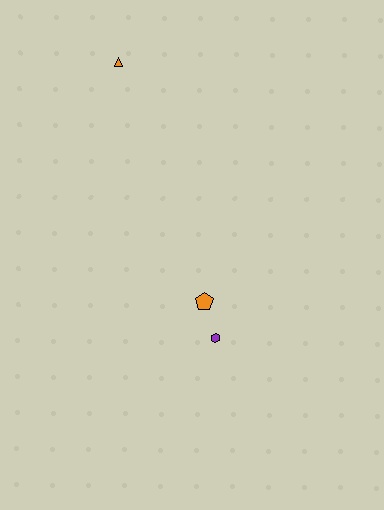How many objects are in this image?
There are 3 objects.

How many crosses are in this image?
There are no crosses.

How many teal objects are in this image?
There are no teal objects.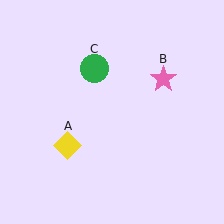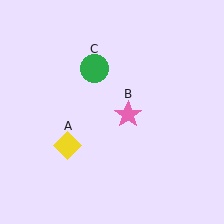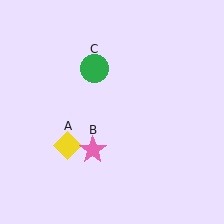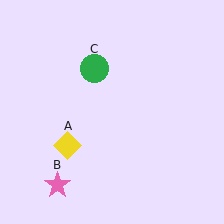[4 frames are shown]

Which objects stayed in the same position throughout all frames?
Yellow diamond (object A) and green circle (object C) remained stationary.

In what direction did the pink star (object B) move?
The pink star (object B) moved down and to the left.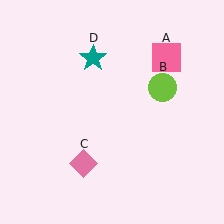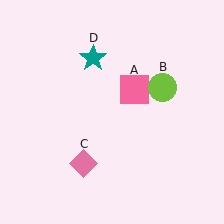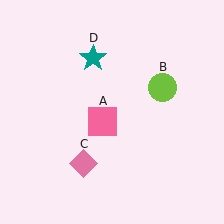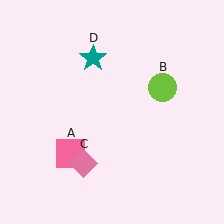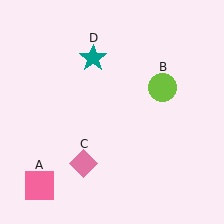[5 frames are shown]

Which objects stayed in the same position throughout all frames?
Lime circle (object B) and pink diamond (object C) and teal star (object D) remained stationary.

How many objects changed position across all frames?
1 object changed position: pink square (object A).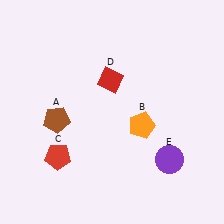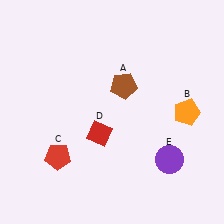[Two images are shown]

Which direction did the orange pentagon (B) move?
The orange pentagon (B) moved right.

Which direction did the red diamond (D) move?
The red diamond (D) moved down.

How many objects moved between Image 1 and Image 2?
3 objects moved between the two images.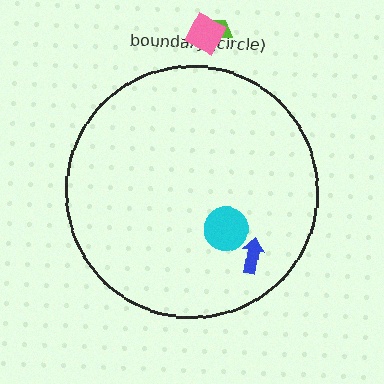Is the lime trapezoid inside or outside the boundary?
Outside.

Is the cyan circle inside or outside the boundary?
Inside.